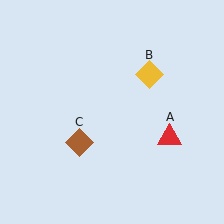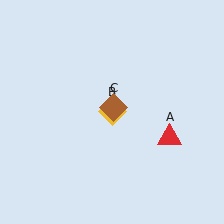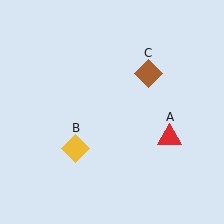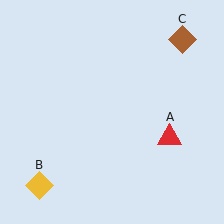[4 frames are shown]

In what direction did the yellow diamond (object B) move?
The yellow diamond (object B) moved down and to the left.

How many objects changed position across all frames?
2 objects changed position: yellow diamond (object B), brown diamond (object C).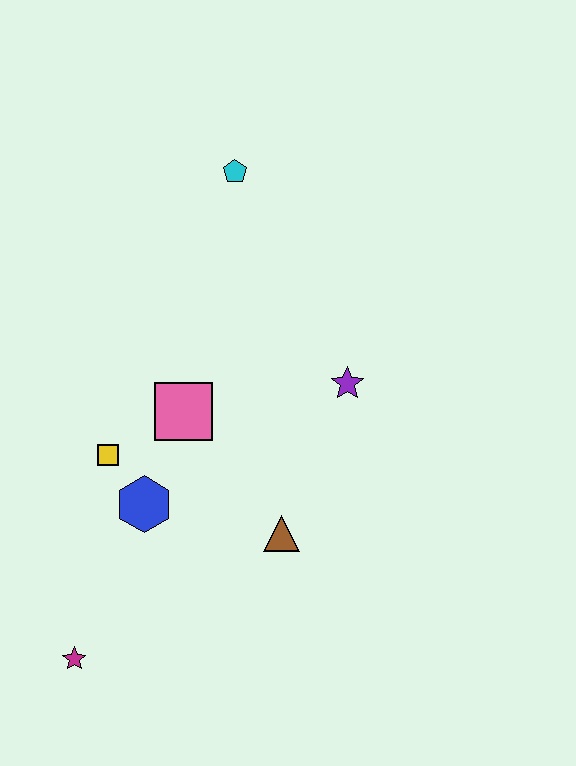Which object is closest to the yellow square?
The blue hexagon is closest to the yellow square.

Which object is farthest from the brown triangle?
The cyan pentagon is farthest from the brown triangle.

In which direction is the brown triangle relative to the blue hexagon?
The brown triangle is to the right of the blue hexagon.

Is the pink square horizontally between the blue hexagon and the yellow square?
No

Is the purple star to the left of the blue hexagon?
No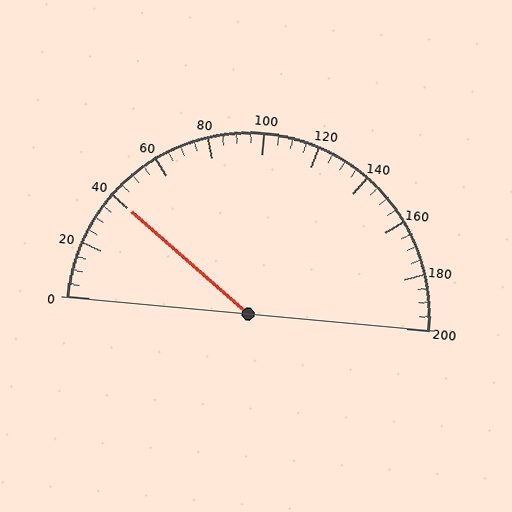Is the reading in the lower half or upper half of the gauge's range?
The reading is in the lower half of the range (0 to 200).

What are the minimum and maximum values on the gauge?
The gauge ranges from 0 to 200.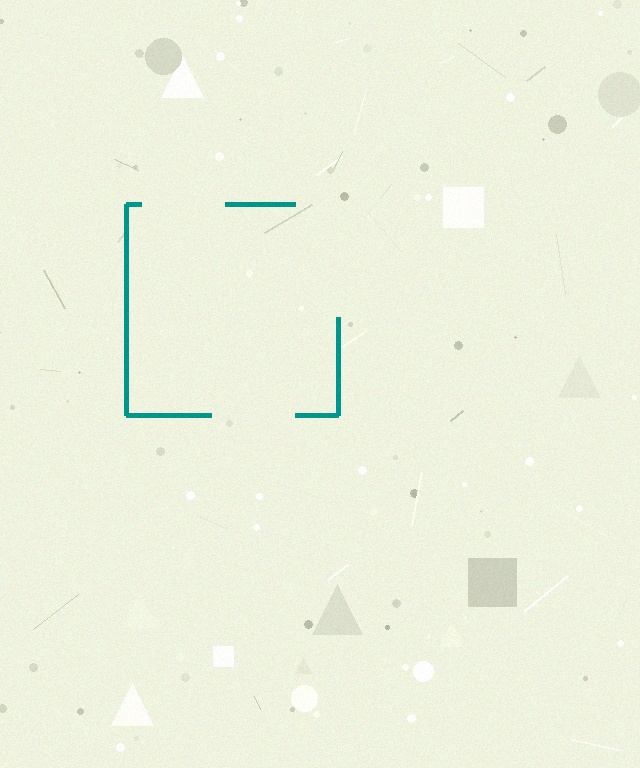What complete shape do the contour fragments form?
The contour fragments form a square.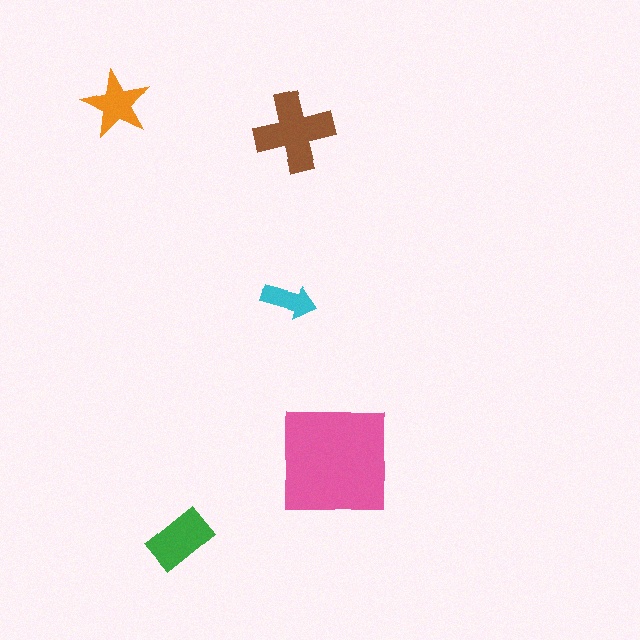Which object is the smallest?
The cyan arrow.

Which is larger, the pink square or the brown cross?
The pink square.